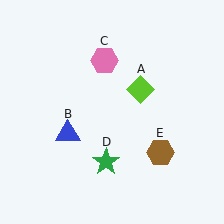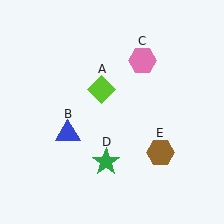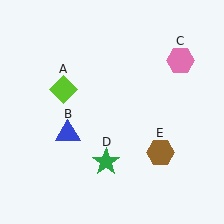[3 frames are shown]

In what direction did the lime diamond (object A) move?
The lime diamond (object A) moved left.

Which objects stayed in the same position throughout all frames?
Blue triangle (object B) and green star (object D) and brown hexagon (object E) remained stationary.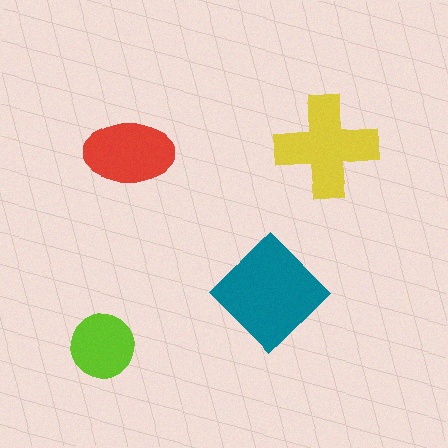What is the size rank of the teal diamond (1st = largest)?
1st.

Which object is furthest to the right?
The yellow cross is rightmost.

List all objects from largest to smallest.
The teal diamond, the yellow cross, the red ellipse, the lime circle.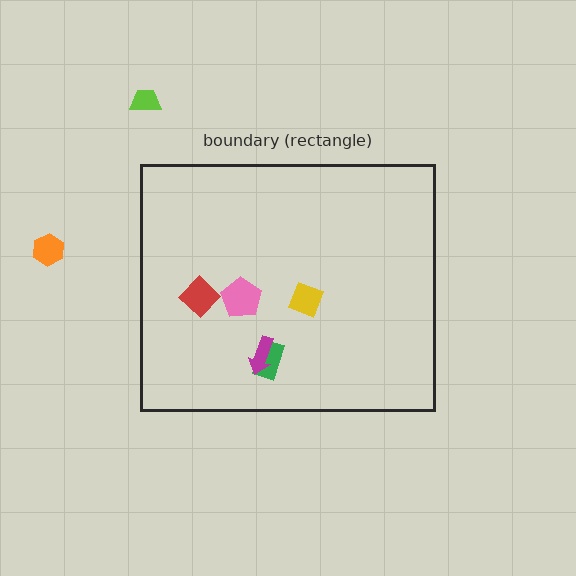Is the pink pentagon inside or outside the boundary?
Inside.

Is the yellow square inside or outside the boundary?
Inside.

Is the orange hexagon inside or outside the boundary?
Outside.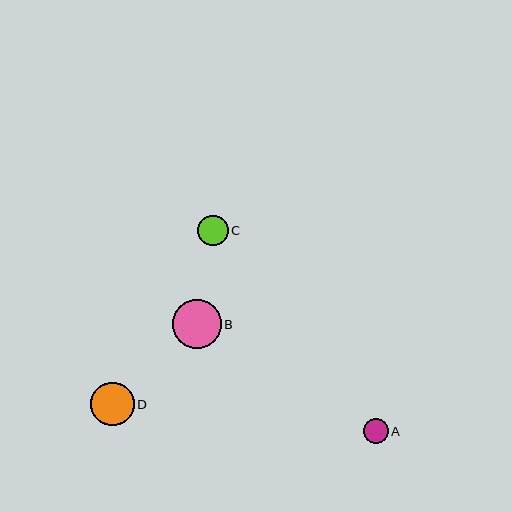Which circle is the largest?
Circle B is the largest with a size of approximately 49 pixels.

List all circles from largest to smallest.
From largest to smallest: B, D, C, A.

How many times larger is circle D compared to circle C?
Circle D is approximately 1.4 times the size of circle C.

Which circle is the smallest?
Circle A is the smallest with a size of approximately 25 pixels.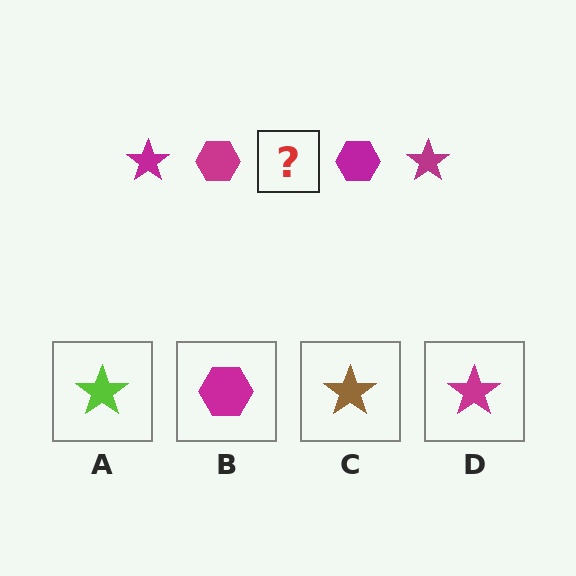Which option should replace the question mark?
Option D.